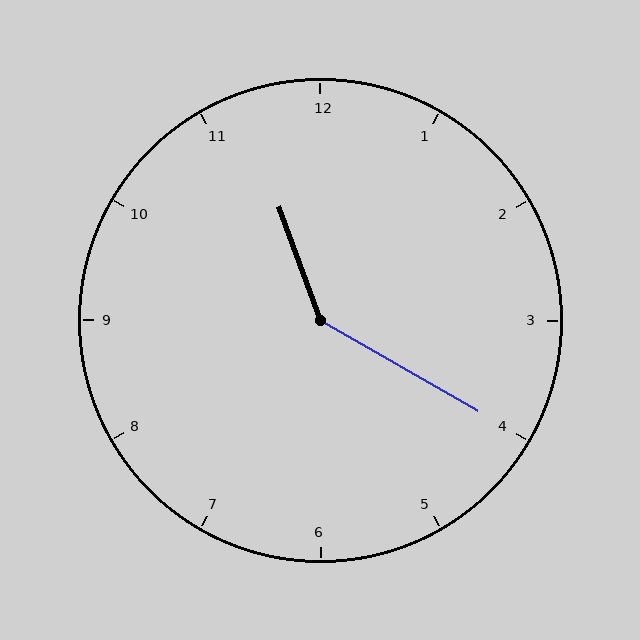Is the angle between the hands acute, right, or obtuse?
It is obtuse.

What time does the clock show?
11:20.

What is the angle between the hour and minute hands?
Approximately 140 degrees.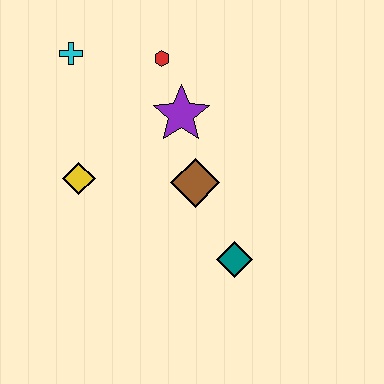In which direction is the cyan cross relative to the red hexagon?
The cyan cross is to the left of the red hexagon.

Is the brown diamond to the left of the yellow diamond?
No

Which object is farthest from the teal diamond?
The cyan cross is farthest from the teal diamond.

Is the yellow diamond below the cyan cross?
Yes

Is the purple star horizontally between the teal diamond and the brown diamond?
No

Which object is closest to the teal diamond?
The brown diamond is closest to the teal diamond.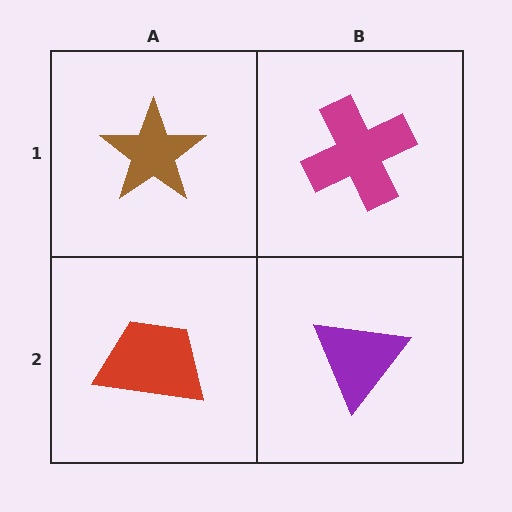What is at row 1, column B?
A magenta cross.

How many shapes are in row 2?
2 shapes.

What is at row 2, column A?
A red trapezoid.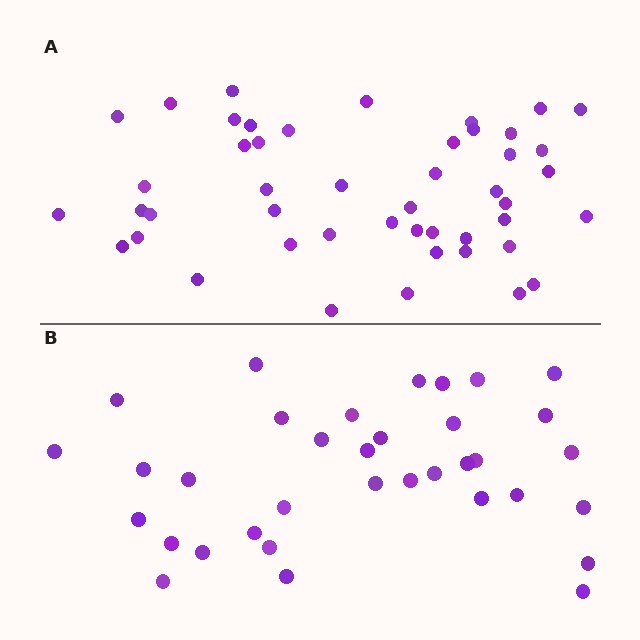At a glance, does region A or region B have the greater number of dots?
Region A (the top region) has more dots.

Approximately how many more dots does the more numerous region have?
Region A has roughly 12 or so more dots than region B.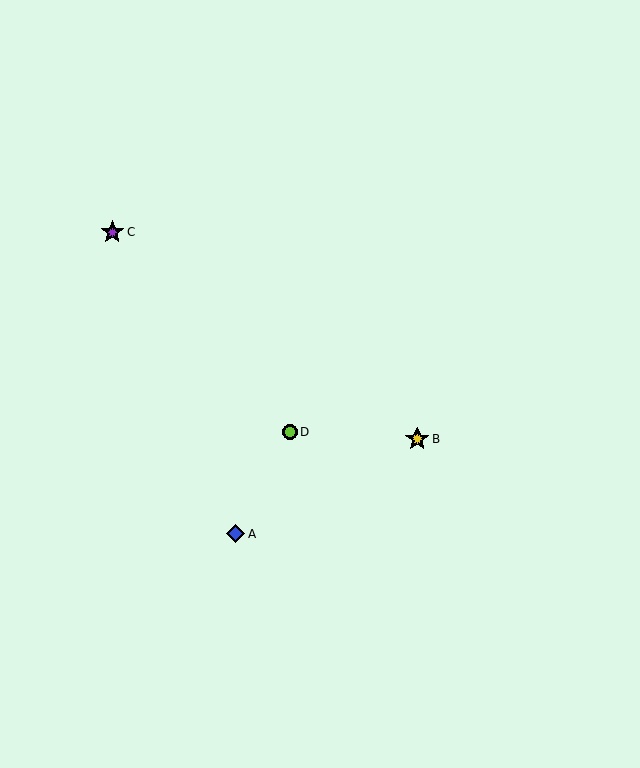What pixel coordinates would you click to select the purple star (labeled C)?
Click at (112, 232) to select the purple star C.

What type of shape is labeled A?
Shape A is a blue diamond.